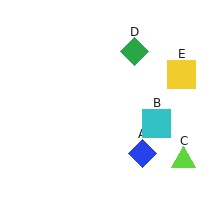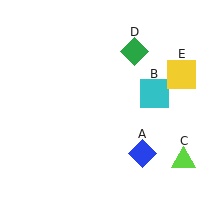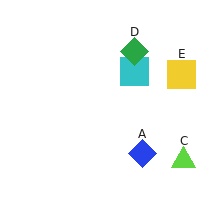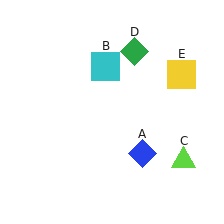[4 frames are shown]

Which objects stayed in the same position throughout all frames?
Blue diamond (object A) and lime triangle (object C) and green diamond (object D) and yellow square (object E) remained stationary.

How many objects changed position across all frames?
1 object changed position: cyan square (object B).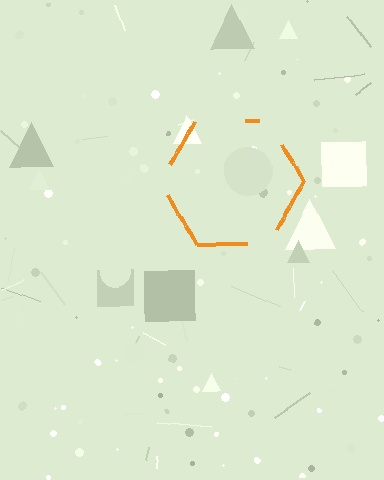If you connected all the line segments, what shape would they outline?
They would outline a hexagon.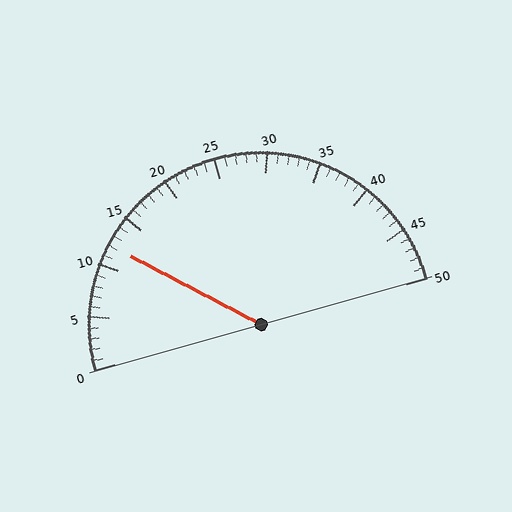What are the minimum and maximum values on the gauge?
The gauge ranges from 0 to 50.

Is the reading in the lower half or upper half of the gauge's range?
The reading is in the lower half of the range (0 to 50).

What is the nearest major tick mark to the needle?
The nearest major tick mark is 10.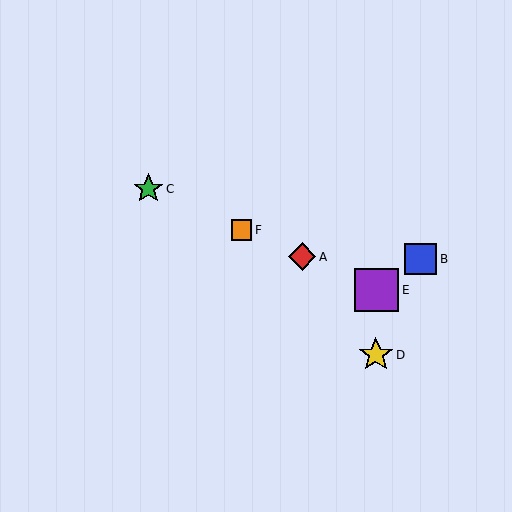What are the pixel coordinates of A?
Object A is at (302, 257).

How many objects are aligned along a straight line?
4 objects (A, C, E, F) are aligned along a straight line.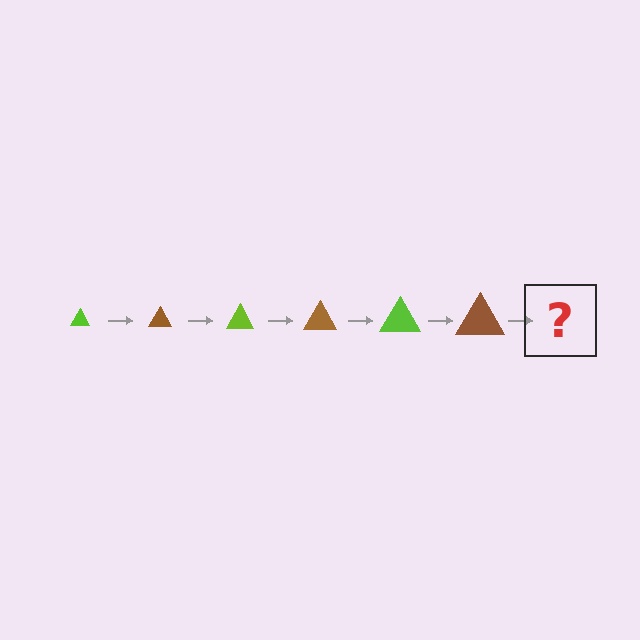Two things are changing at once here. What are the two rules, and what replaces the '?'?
The two rules are that the triangle grows larger each step and the color cycles through lime and brown. The '?' should be a lime triangle, larger than the previous one.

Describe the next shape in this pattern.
It should be a lime triangle, larger than the previous one.